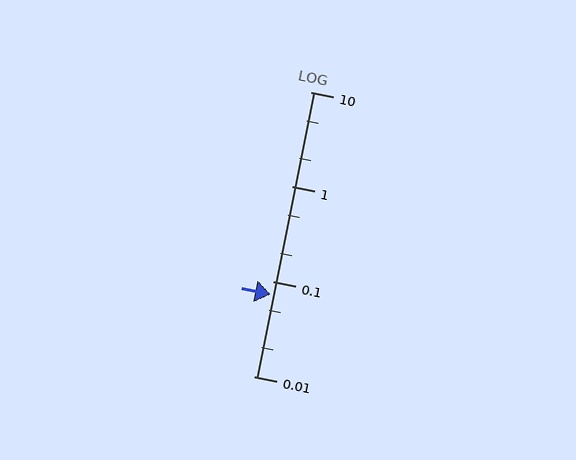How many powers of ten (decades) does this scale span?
The scale spans 3 decades, from 0.01 to 10.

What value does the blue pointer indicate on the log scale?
The pointer indicates approximately 0.073.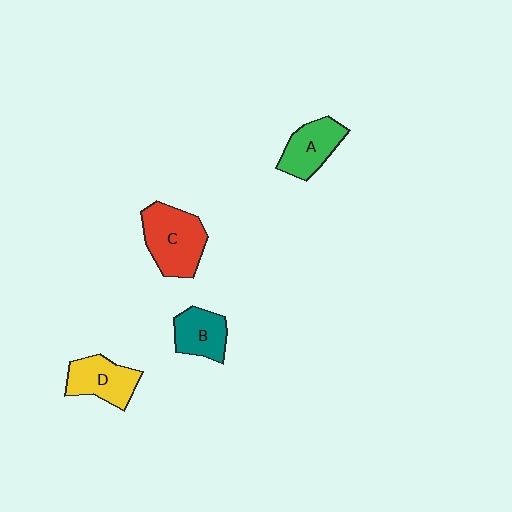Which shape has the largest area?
Shape C (red).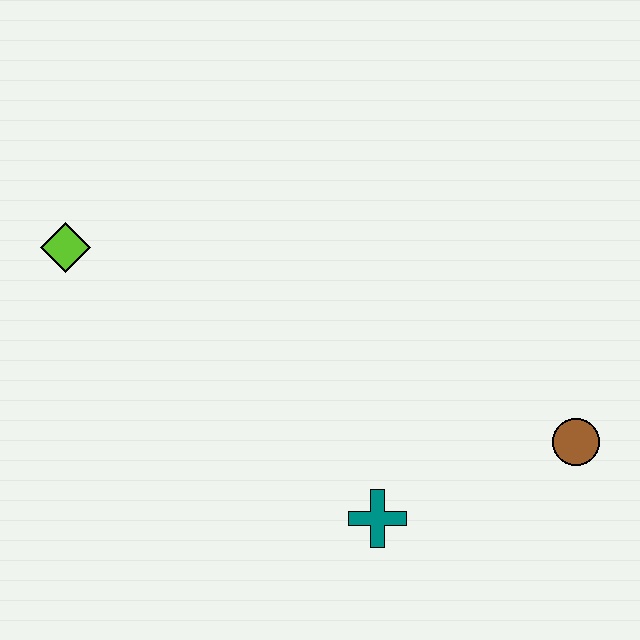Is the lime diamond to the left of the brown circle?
Yes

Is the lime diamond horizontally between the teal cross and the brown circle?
No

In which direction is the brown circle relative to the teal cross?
The brown circle is to the right of the teal cross.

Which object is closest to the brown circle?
The teal cross is closest to the brown circle.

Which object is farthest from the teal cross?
The lime diamond is farthest from the teal cross.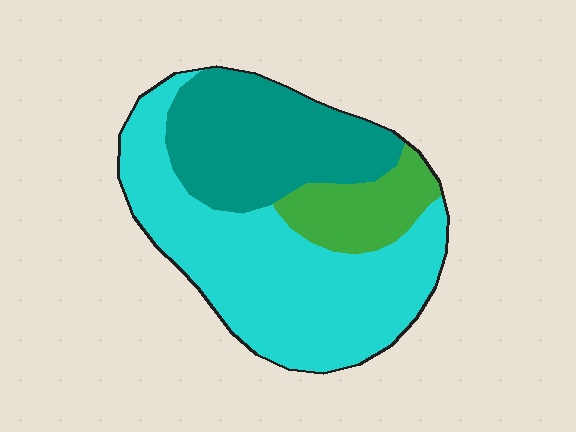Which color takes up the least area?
Green, at roughly 15%.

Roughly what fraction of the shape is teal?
Teal takes up between a sixth and a third of the shape.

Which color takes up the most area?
Cyan, at roughly 55%.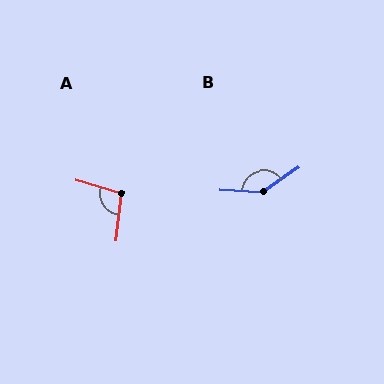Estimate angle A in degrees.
Approximately 99 degrees.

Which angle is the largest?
B, at approximately 142 degrees.